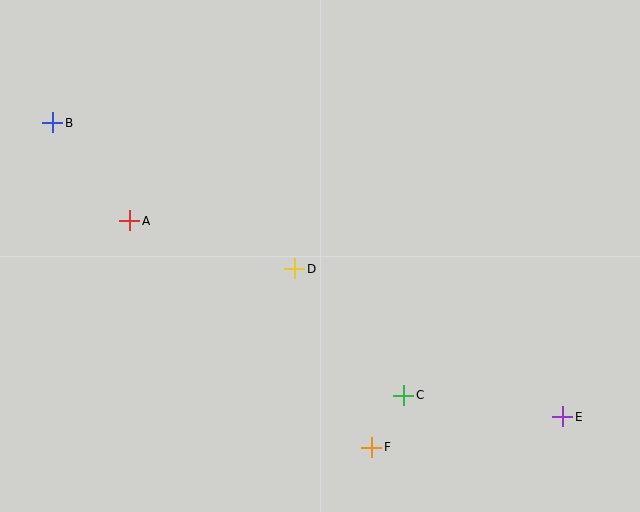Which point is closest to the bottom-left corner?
Point A is closest to the bottom-left corner.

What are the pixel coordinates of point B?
Point B is at (53, 123).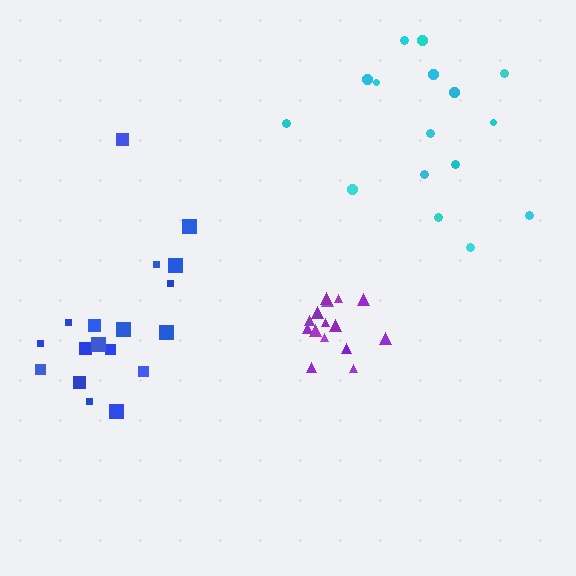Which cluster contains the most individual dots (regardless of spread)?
Blue (19).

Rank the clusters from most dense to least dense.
purple, blue, cyan.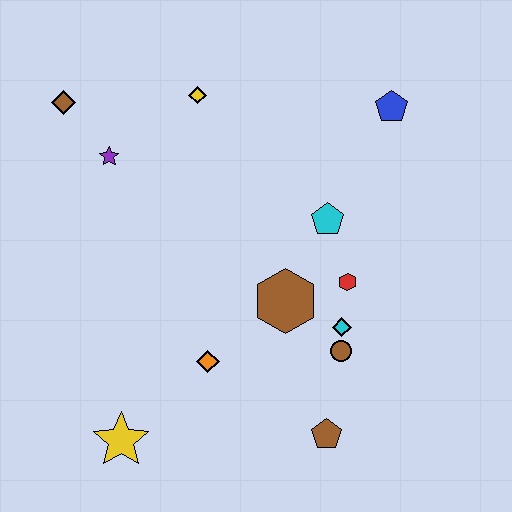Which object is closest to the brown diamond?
The purple star is closest to the brown diamond.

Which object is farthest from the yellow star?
The blue pentagon is farthest from the yellow star.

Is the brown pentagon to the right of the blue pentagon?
No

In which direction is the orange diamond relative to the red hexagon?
The orange diamond is to the left of the red hexagon.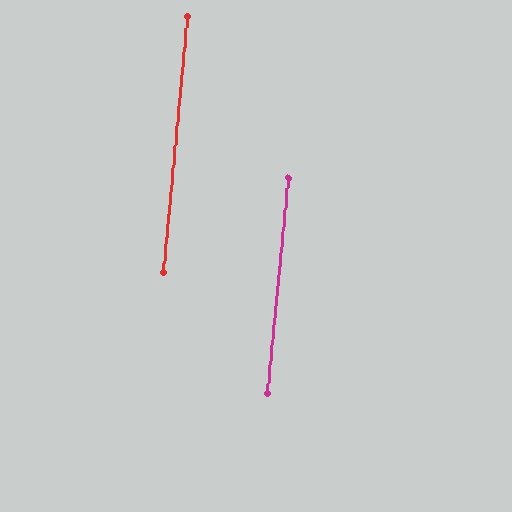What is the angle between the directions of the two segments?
Approximately 0 degrees.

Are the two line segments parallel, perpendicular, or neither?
Parallel — their directions differ by only 0.4°.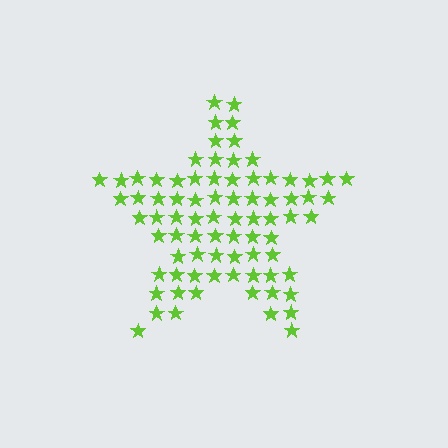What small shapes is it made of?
It is made of small stars.